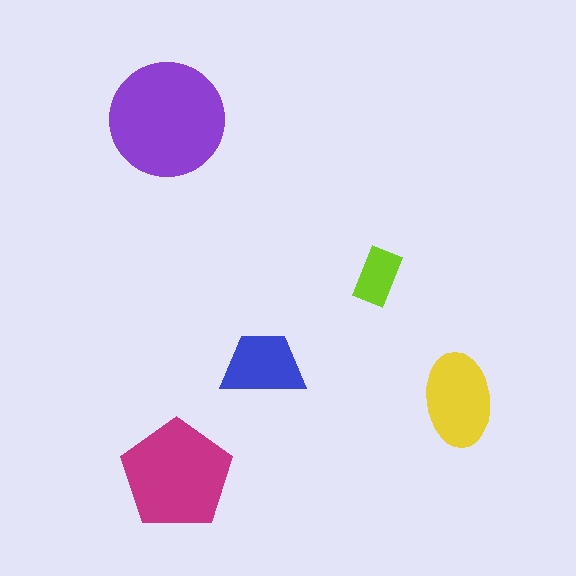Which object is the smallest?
The lime rectangle.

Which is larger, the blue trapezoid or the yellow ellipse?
The yellow ellipse.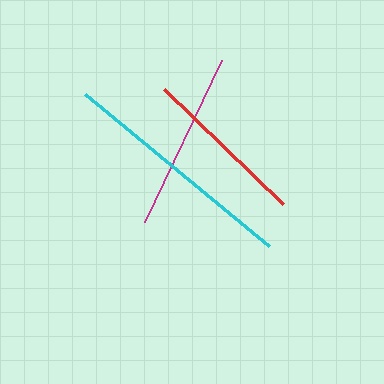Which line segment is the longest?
The cyan line is the longest at approximately 238 pixels.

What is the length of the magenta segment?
The magenta segment is approximately 180 pixels long.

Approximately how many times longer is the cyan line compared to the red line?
The cyan line is approximately 1.4 times the length of the red line.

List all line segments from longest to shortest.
From longest to shortest: cyan, magenta, red.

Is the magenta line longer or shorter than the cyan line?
The cyan line is longer than the magenta line.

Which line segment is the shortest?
The red line is the shortest at approximately 164 pixels.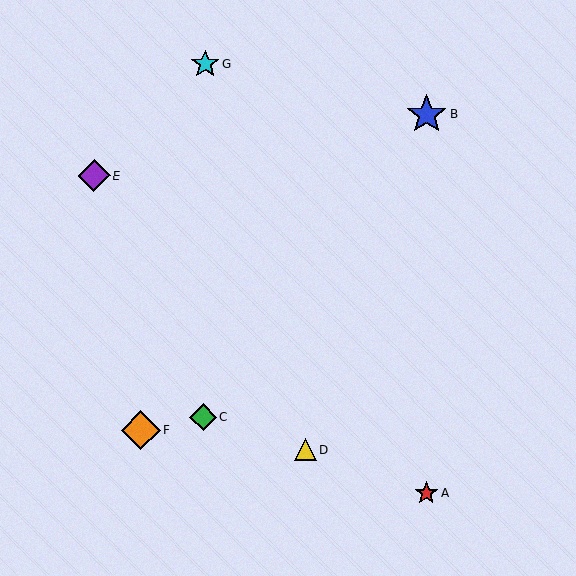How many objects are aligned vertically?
2 objects (C, G) are aligned vertically.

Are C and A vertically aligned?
No, C is at x≈204 and A is at x≈426.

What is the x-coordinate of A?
Object A is at x≈426.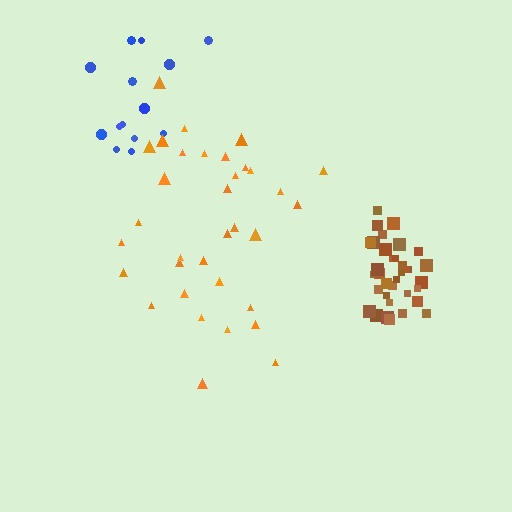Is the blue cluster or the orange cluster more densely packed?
Blue.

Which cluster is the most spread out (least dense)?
Orange.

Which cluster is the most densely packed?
Brown.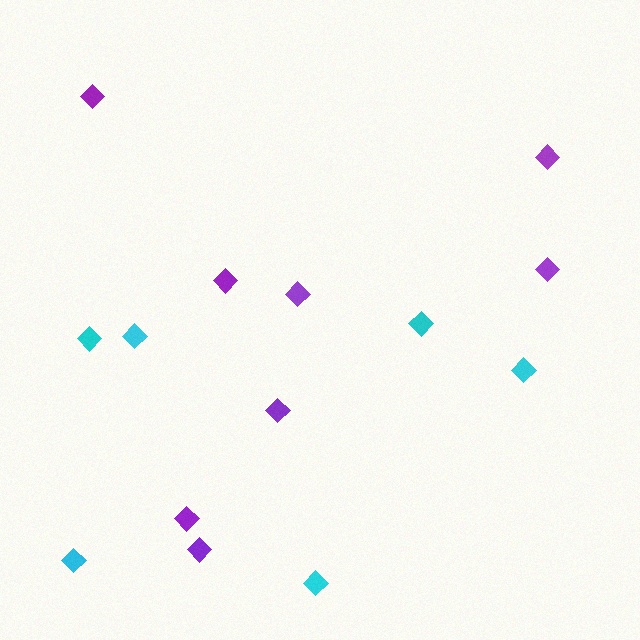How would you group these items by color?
There are 2 groups: one group of cyan diamonds (6) and one group of purple diamonds (8).